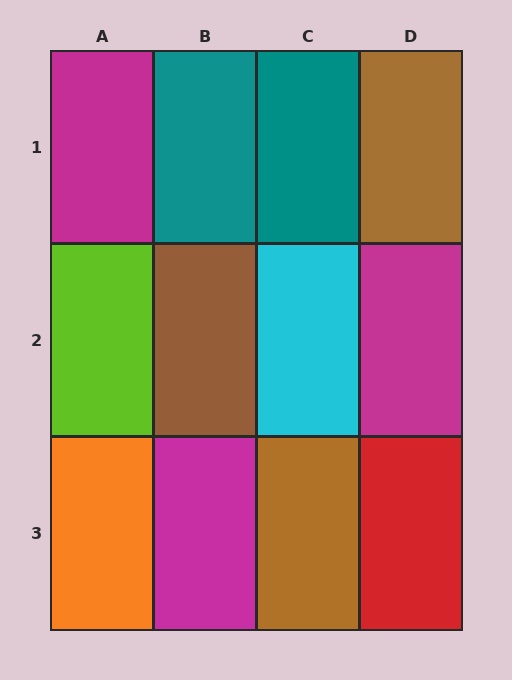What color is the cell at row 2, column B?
Brown.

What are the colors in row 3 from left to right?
Orange, magenta, brown, red.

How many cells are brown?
3 cells are brown.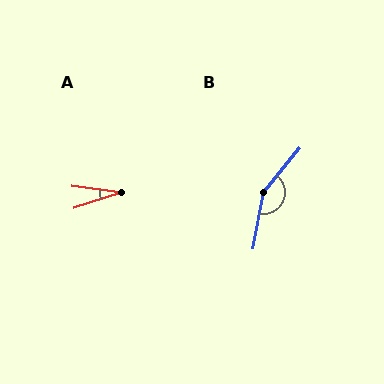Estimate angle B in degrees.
Approximately 151 degrees.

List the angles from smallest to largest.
A (25°), B (151°).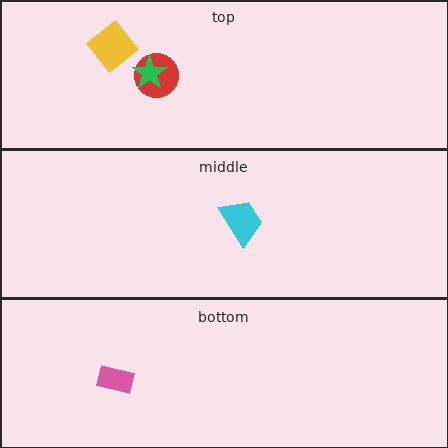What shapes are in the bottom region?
The pink rectangle.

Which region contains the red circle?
The top region.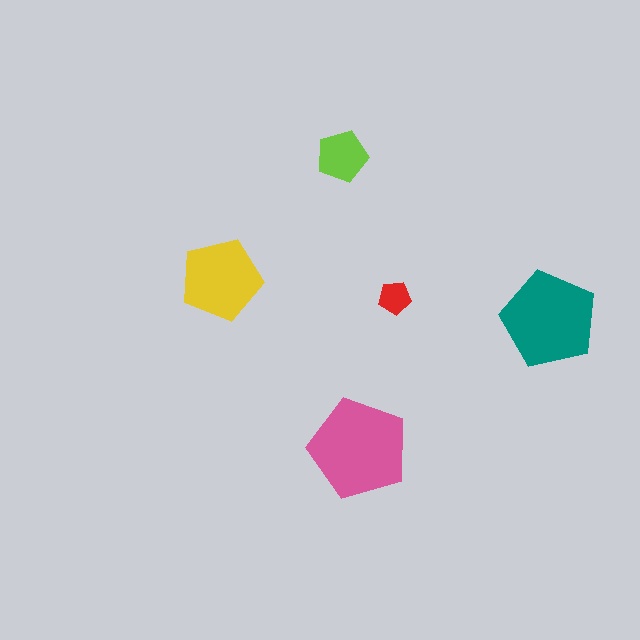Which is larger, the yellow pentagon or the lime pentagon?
The yellow one.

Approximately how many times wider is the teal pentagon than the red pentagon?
About 3 times wider.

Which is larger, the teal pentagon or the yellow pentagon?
The teal one.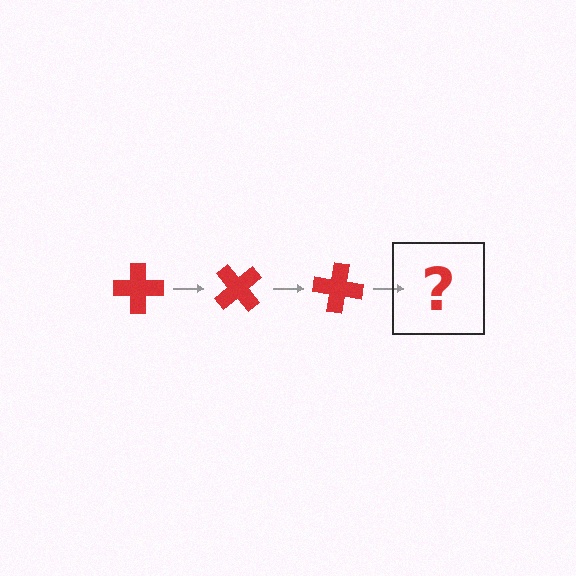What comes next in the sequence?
The next element should be a red cross rotated 150 degrees.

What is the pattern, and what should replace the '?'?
The pattern is that the cross rotates 50 degrees each step. The '?' should be a red cross rotated 150 degrees.